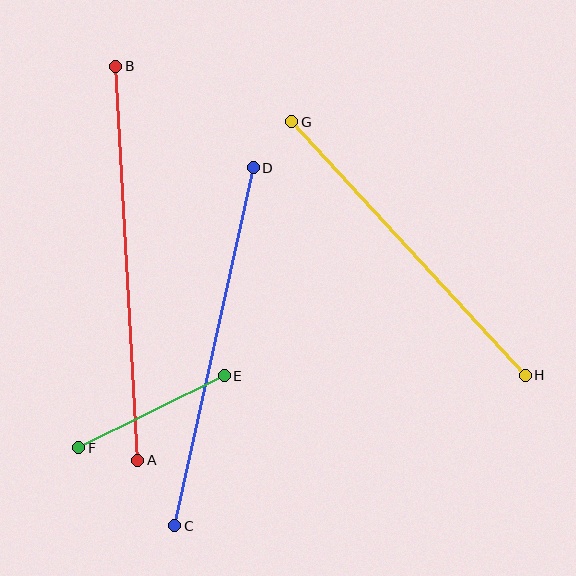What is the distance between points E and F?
The distance is approximately 162 pixels.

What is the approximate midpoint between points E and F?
The midpoint is at approximately (151, 412) pixels.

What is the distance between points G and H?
The distance is approximately 344 pixels.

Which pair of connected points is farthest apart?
Points A and B are farthest apart.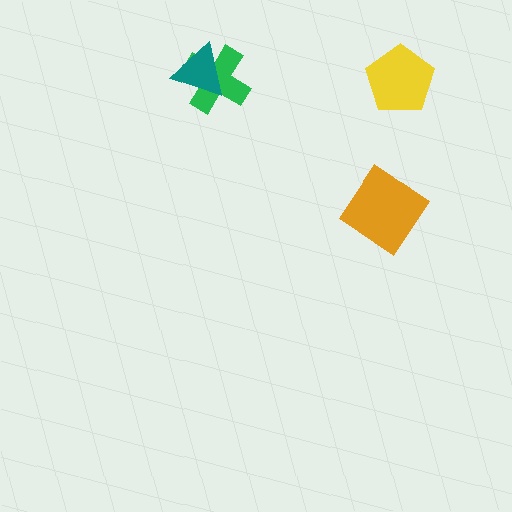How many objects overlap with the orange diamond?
0 objects overlap with the orange diamond.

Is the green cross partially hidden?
Yes, it is partially covered by another shape.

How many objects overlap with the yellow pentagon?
0 objects overlap with the yellow pentagon.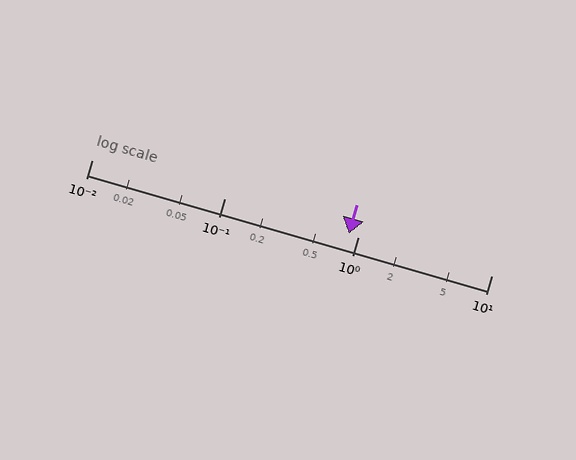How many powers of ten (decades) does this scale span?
The scale spans 3 decades, from 0.01 to 10.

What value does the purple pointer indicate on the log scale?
The pointer indicates approximately 0.85.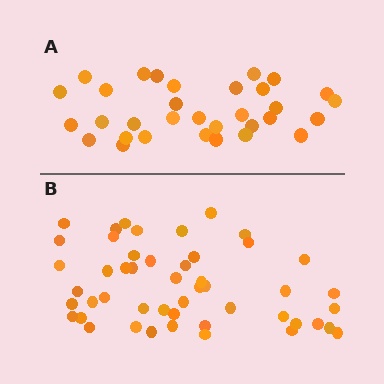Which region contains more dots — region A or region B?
Region B (the bottom region) has more dots.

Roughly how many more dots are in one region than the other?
Region B has approximately 15 more dots than region A.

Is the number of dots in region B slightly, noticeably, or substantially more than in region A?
Region B has substantially more. The ratio is roughly 1.5 to 1.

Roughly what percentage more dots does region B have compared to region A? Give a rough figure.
About 55% more.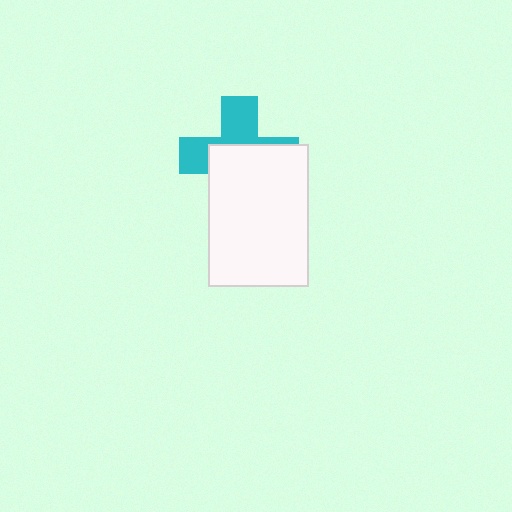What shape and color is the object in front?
The object in front is a white rectangle.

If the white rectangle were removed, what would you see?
You would see the complete cyan cross.